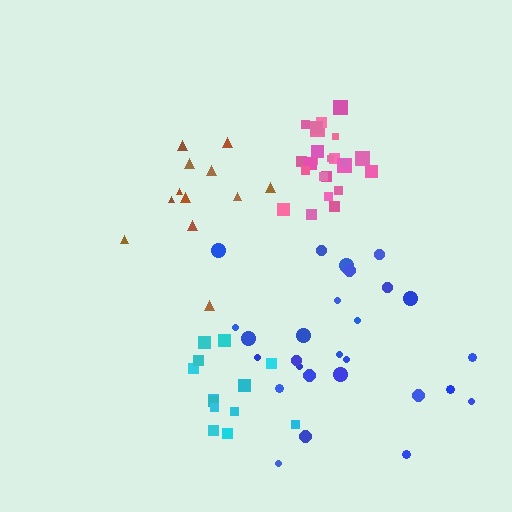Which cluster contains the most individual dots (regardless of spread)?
Blue (27).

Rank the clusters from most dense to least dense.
pink, cyan, brown, blue.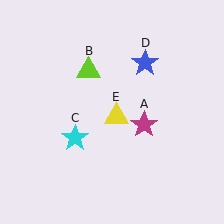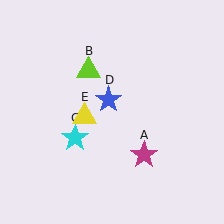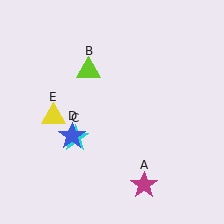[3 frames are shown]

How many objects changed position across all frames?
3 objects changed position: magenta star (object A), blue star (object D), yellow triangle (object E).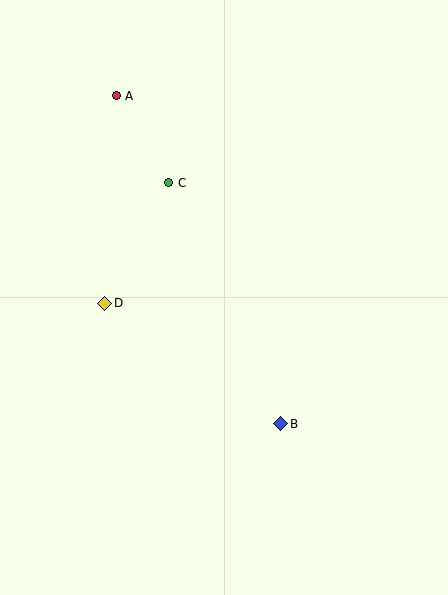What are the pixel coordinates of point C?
Point C is at (169, 183).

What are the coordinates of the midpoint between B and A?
The midpoint between B and A is at (199, 260).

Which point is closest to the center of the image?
Point D at (105, 303) is closest to the center.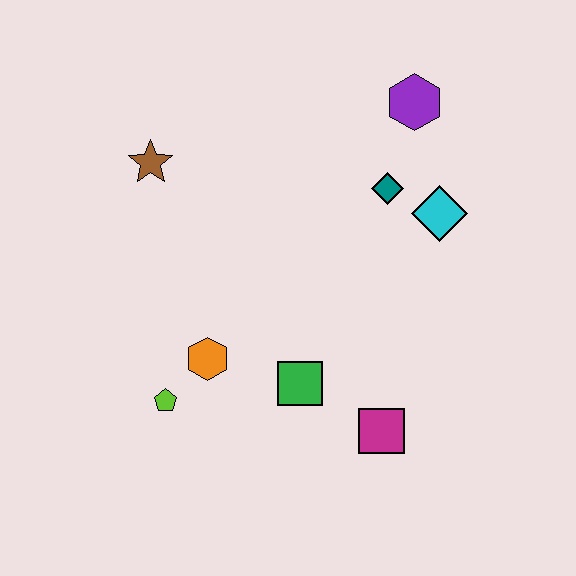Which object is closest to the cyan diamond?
The teal diamond is closest to the cyan diamond.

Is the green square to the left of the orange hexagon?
No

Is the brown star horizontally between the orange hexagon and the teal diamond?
No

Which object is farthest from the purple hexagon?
The lime pentagon is farthest from the purple hexagon.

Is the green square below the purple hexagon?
Yes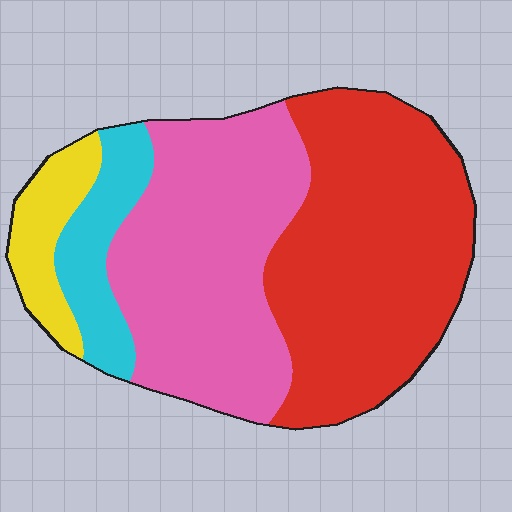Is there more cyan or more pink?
Pink.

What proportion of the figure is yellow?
Yellow takes up about one tenth (1/10) of the figure.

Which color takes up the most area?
Red, at roughly 45%.